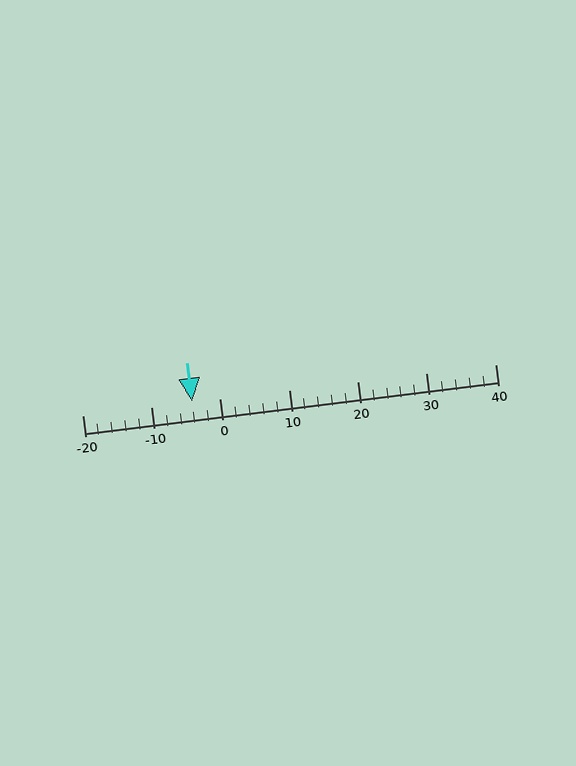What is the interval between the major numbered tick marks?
The major tick marks are spaced 10 units apart.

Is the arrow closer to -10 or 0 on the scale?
The arrow is closer to 0.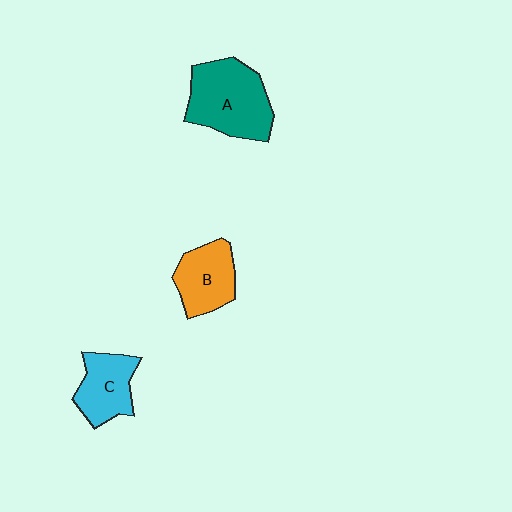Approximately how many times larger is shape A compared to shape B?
Approximately 1.5 times.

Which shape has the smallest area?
Shape C (cyan).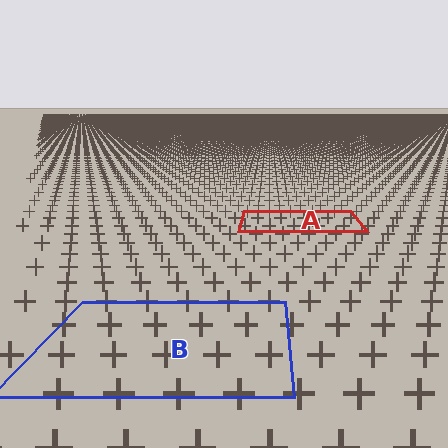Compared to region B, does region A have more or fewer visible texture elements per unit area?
Region A has more texture elements per unit area — they are packed more densely because it is farther away.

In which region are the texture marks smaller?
The texture marks are smaller in region A, because it is farther away.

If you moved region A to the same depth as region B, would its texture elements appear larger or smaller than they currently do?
They would appear larger. At a closer depth, the same texture elements are projected at a bigger on-screen size.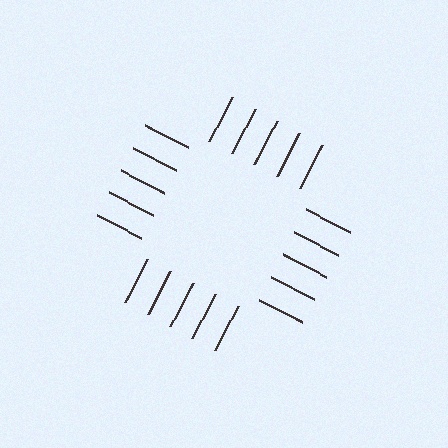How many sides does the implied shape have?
4 sides — the line-ends trace a square.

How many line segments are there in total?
20 — 5 along each of the 4 edges.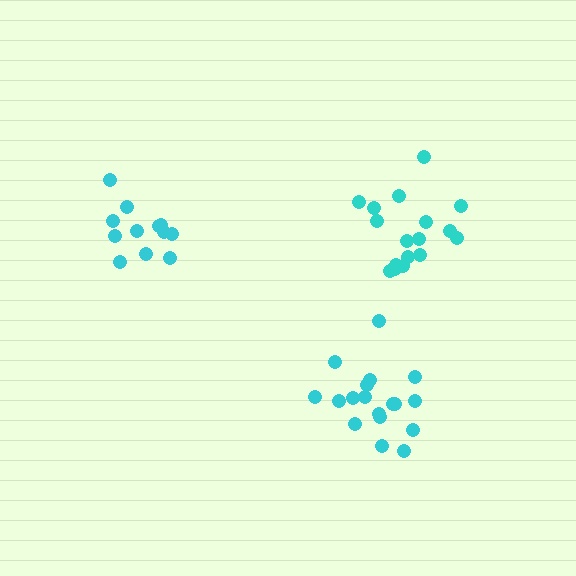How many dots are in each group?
Group 1: 12 dots, Group 2: 17 dots, Group 3: 18 dots (47 total).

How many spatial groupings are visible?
There are 3 spatial groupings.